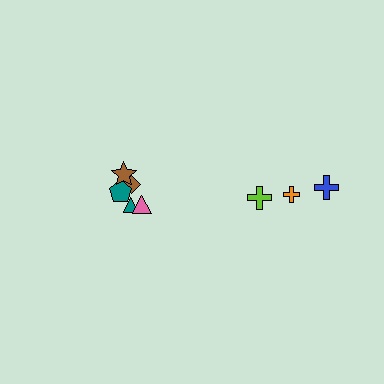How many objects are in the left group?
There are 5 objects.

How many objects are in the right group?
There are 3 objects.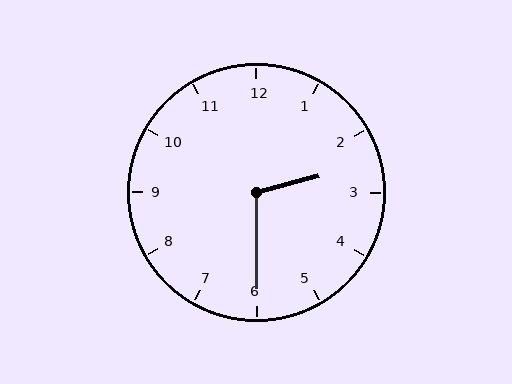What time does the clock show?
2:30.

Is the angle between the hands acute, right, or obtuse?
It is obtuse.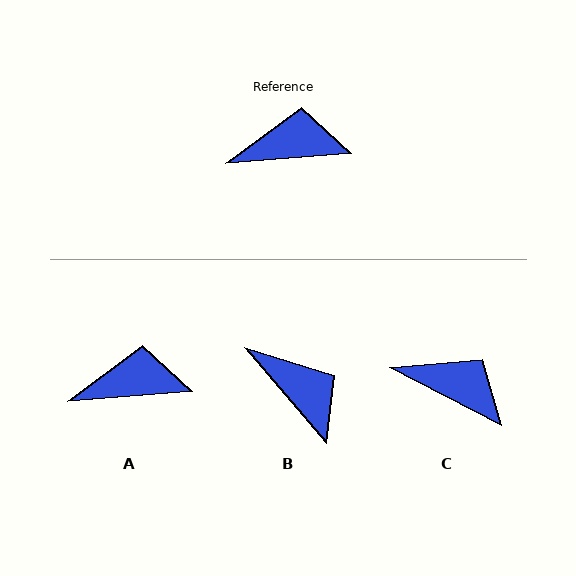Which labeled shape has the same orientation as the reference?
A.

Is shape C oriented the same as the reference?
No, it is off by about 32 degrees.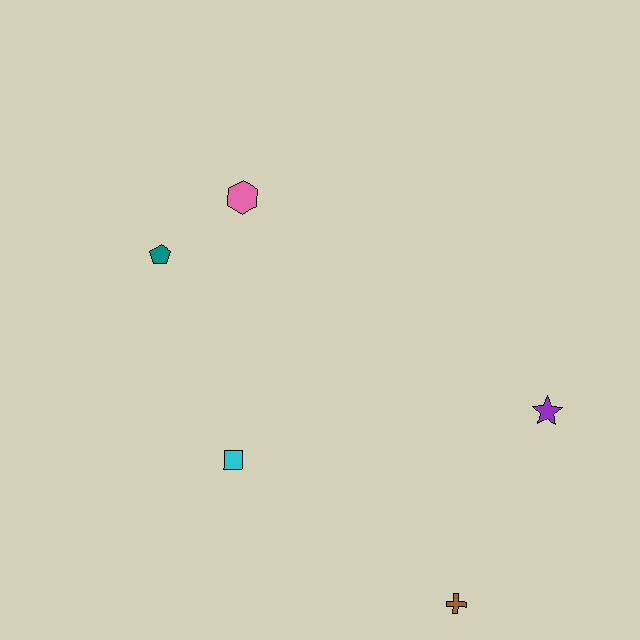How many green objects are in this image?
There are no green objects.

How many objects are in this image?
There are 5 objects.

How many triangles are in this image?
There are no triangles.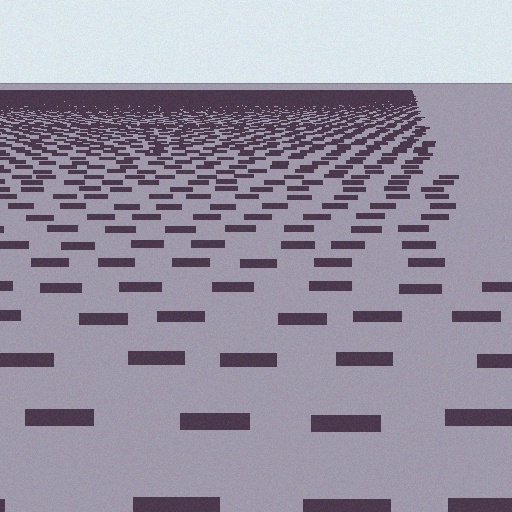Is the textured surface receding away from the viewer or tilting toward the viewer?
The surface is receding away from the viewer. Texture elements get smaller and denser toward the top.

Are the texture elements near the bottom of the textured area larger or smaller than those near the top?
Larger. Near the bottom, elements are closer to the viewer and appear at a bigger on-screen size.